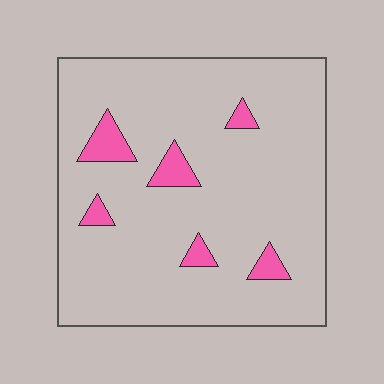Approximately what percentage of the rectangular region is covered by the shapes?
Approximately 10%.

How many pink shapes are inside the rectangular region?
6.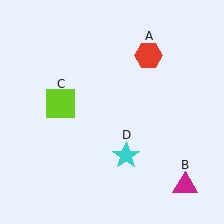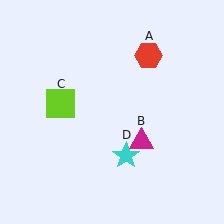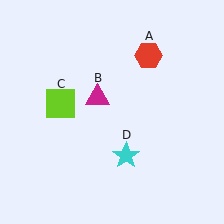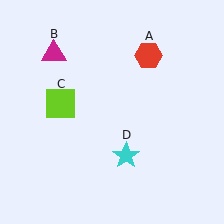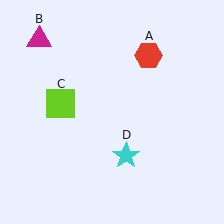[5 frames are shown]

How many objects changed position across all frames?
1 object changed position: magenta triangle (object B).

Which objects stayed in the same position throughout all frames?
Red hexagon (object A) and lime square (object C) and cyan star (object D) remained stationary.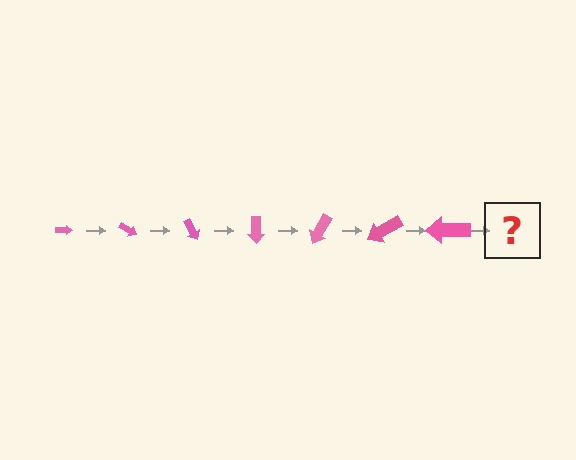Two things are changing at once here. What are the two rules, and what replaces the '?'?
The two rules are that the arrow grows larger each step and it rotates 30 degrees each step. The '?' should be an arrow, larger than the previous one and rotated 210 degrees from the start.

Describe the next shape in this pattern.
It should be an arrow, larger than the previous one and rotated 210 degrees from the start.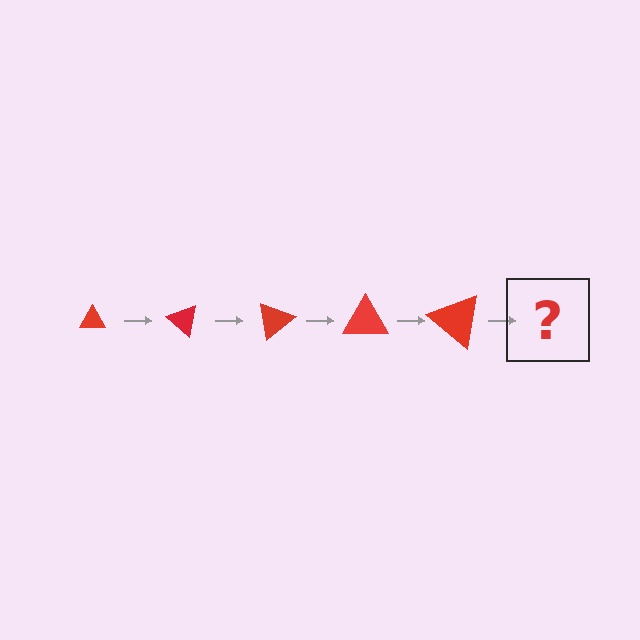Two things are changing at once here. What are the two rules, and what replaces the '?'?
The two rules are that the triangle grows larger each step and it rotates 40 degrees each step. The '?' should be a triangle, larger than the previous one and rotated 200 degrees from the start.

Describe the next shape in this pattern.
It should be a triangle, larger than the previous one and rotated 200 degrees from the start.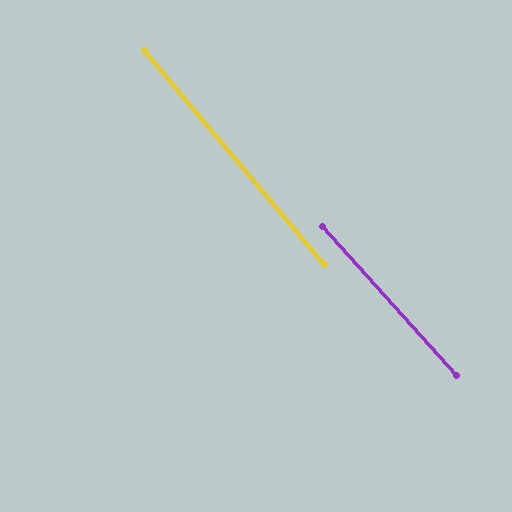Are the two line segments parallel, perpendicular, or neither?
Parallel — their directions differ by only 1.9°.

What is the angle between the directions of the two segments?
Approximately 2 degrees.